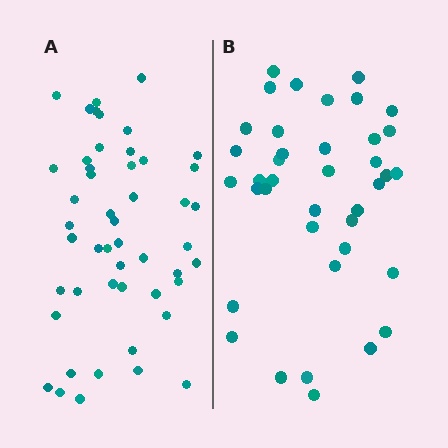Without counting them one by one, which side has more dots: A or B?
Region A (the left region) has more dots.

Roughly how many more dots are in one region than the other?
Region A has roughly 10 or so more dots than region B.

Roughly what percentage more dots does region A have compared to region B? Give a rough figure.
About 25% more.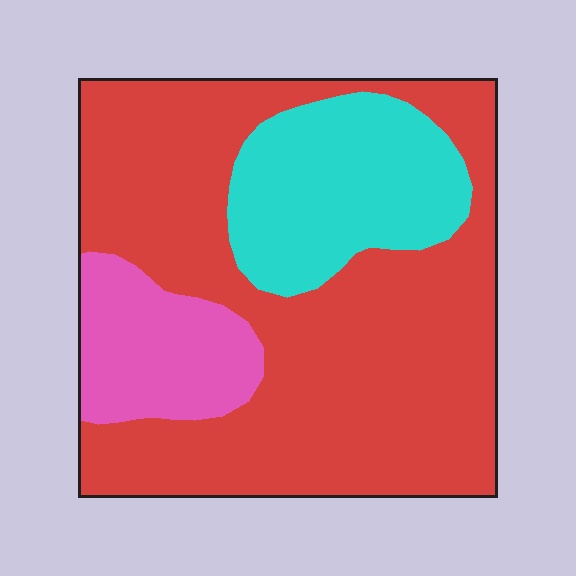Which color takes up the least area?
Pink, at roughly 15%.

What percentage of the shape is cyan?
Cyan covers roughly 20% of the shape.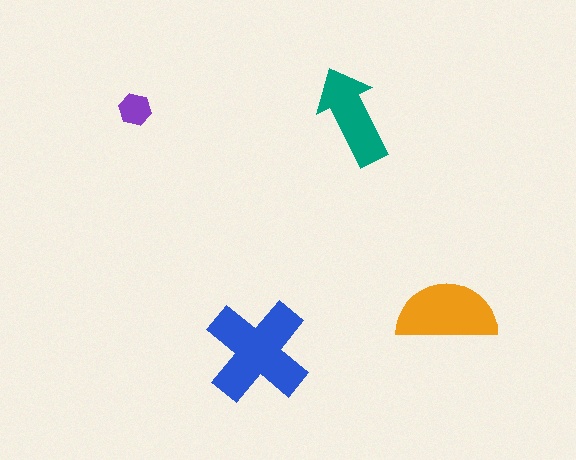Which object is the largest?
The blue cross.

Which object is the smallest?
The purple hexagon.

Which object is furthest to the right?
The orange semicircle is rightmost.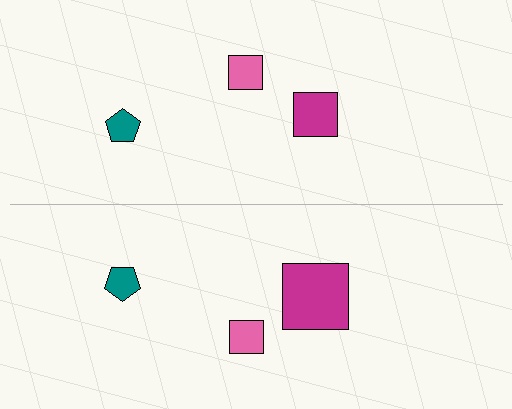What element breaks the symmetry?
The magenta square on the bottom side has a different size than its mirror counterpart.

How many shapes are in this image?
There are 6 shapes in this image.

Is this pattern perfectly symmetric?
No, the pattern is not perfectly symmetric. The magenta square on the bottom side has a different size than its mirror counterpart.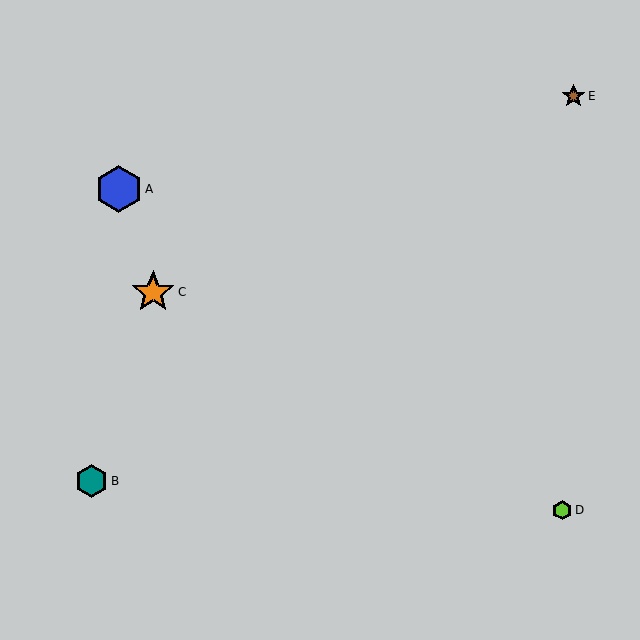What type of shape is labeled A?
Shape A is a blue hexagon.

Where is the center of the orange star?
The center of the orange star is at (153, 292).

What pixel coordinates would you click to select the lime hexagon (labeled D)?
Click at (562, 510) to select the lime hexagon D.